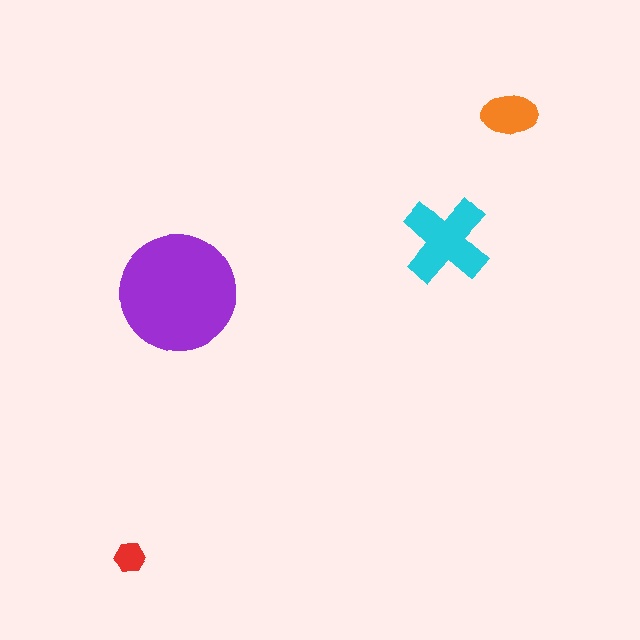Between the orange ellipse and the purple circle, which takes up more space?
The purple circle.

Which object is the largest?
The purple circle.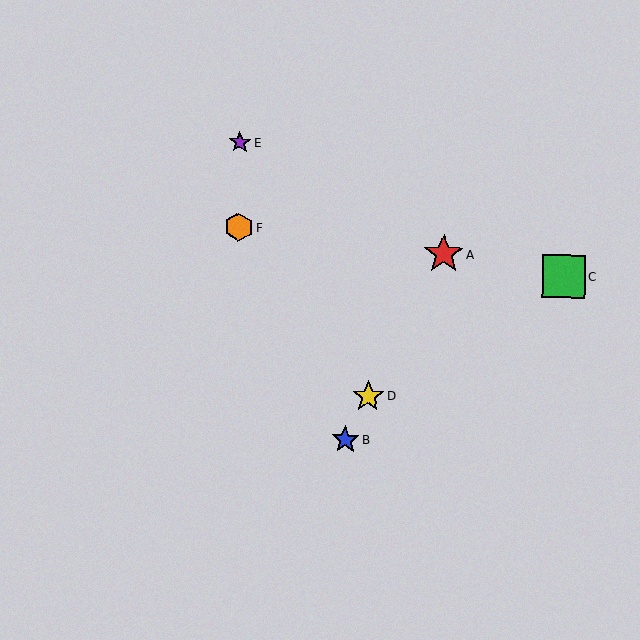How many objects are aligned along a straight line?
3 objects (A, B, D) are aligned along a straight line.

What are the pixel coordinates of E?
Object E is at (240, 142).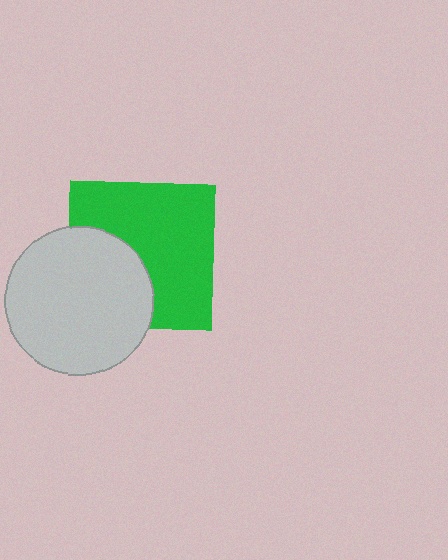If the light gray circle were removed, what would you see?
You would see the complete green square.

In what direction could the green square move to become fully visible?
The green square could move toward the upper-right. That would shift it out from behind the light gray circle entirely.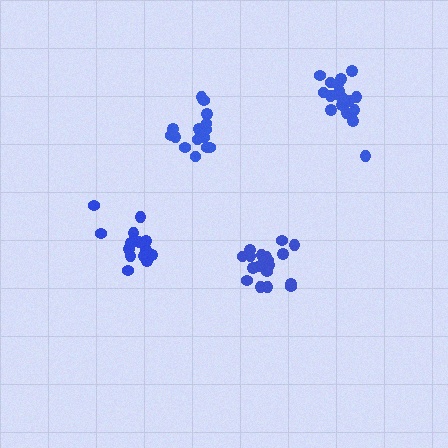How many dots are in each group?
Group 1: 18 dots, Group 2: 16 dots, Group 3: 18 dots, Group 4: 14 dots (66 total).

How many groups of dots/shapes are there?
There are 4 groups.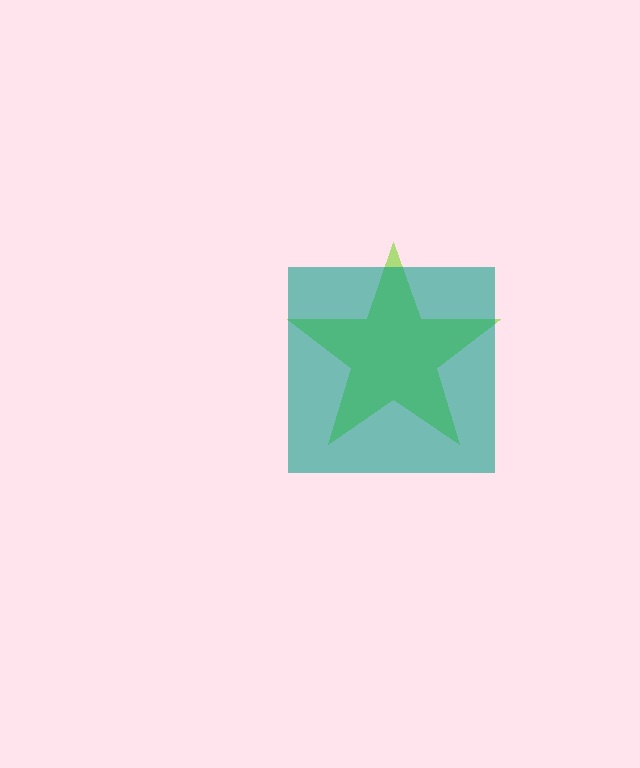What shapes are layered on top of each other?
The layered shapes are: a lime star, a teal square.